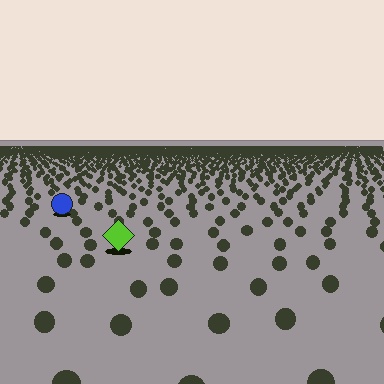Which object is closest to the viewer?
The lime diamond is closest. The texture marks near it are larger and more spread out.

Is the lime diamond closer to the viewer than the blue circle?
Yes. The lime diamond is closer — you can tell from the texture gradient: the ground texture is coarser near it.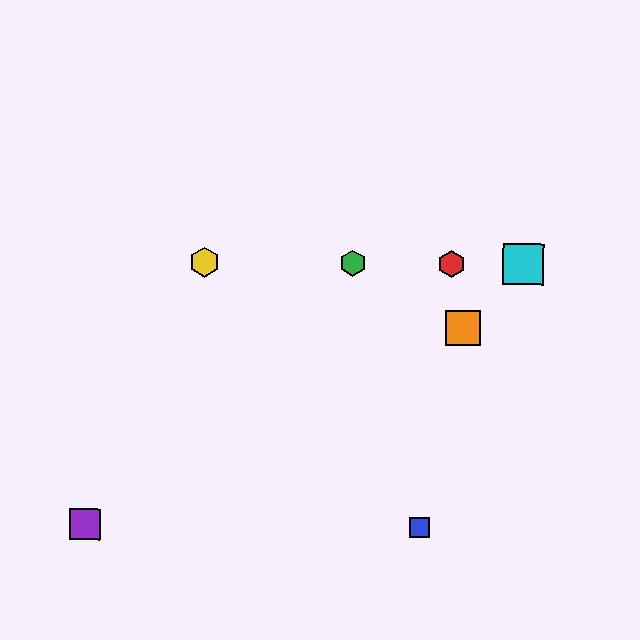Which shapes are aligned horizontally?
The red hexagon, the green hexagon, the yellow hexagon, the cyan square are aligned horizontally.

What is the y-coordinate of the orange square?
The orange square is at y≈328.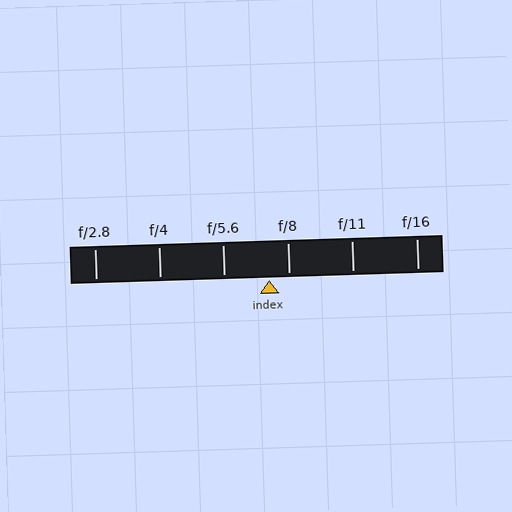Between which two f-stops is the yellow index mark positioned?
The index mark is between f/5.6 and f/8.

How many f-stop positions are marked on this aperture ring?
There are 6 f-stop positions marked.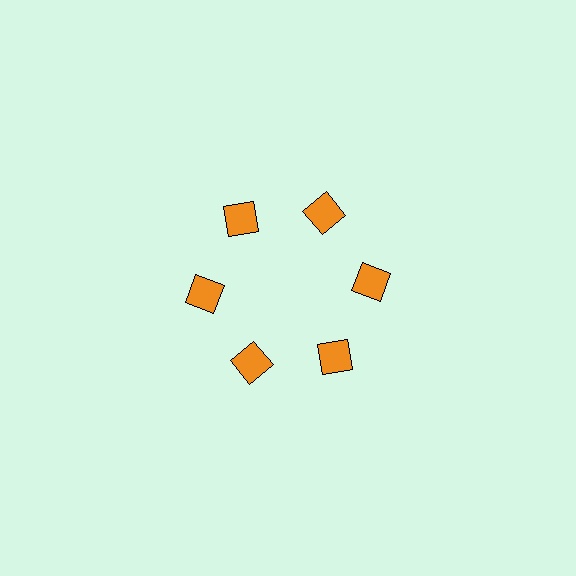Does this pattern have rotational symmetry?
Yes, this pattern has 6-fold rotational symmetry. It looks the same after rotating 60 degrees around the center.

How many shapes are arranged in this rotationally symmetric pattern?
There are 6 shapes, arranged in 6 groups of 1.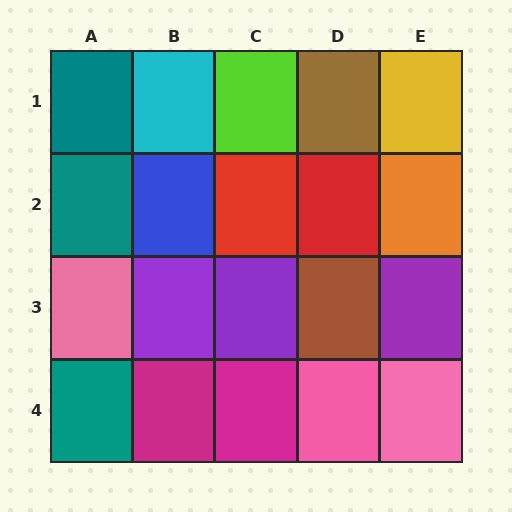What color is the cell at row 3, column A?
Pink.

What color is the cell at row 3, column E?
Purple.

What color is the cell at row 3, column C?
Purple.